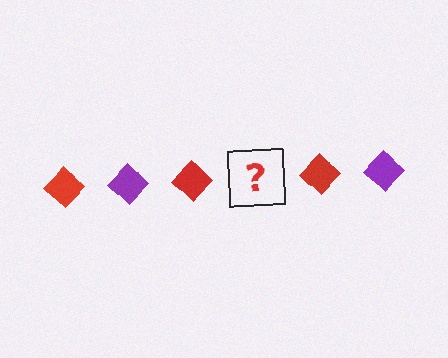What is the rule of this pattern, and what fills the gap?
The rule is that the pattern cycles through red, purple diamonds. The gap should be filled with a purple diamond.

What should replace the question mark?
The question mark should be replaced with a purple diamond.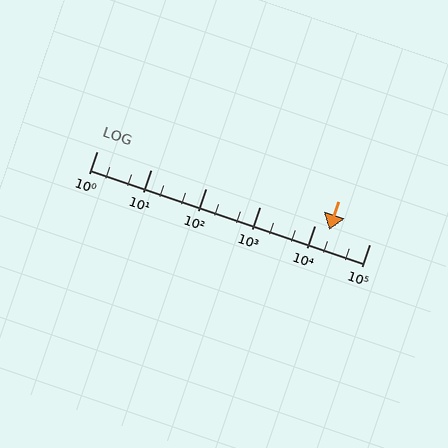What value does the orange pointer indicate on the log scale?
The pointer indicates approximately 18000.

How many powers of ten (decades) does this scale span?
The scale spans 5 decades, from 1 to 100000.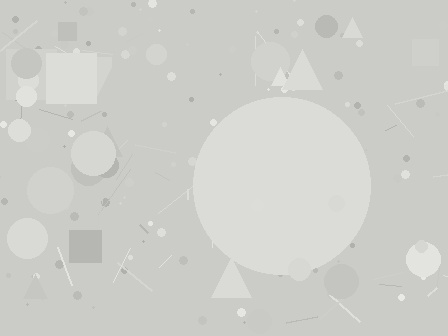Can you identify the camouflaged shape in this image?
The camouflaged shape is a circle.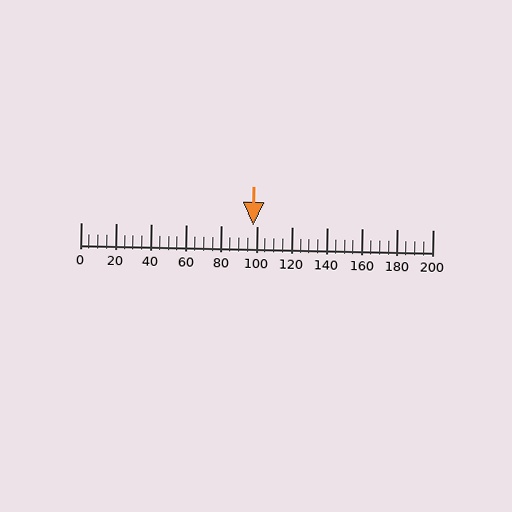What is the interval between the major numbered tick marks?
The major tick marks are spaced 20 units apart.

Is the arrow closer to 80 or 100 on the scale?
The arrow is closer to 100.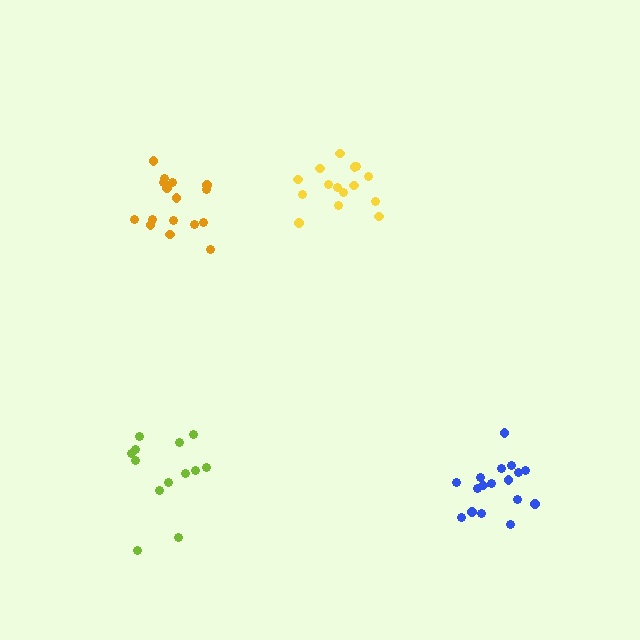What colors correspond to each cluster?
The clusters are colored: yellow, lime, orange, blue.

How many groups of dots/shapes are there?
There are 4 groups.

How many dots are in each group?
Group 1: 15 dots, Group 2: 13 dots, Group 3: 16 dots, Group 4: 17 dots (61 total).